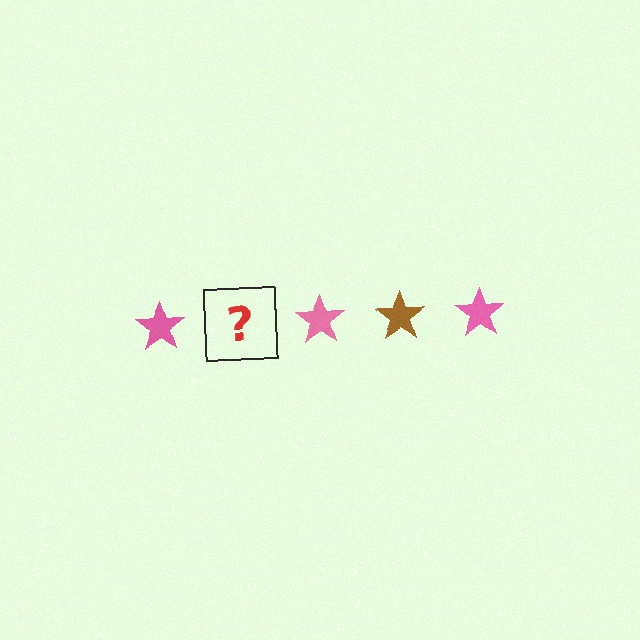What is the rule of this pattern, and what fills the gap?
The rule is that the pattern cycles through pink, brown stars. The gap should be filled with a brown star.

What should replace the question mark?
The question mark should be replaced with a brown star.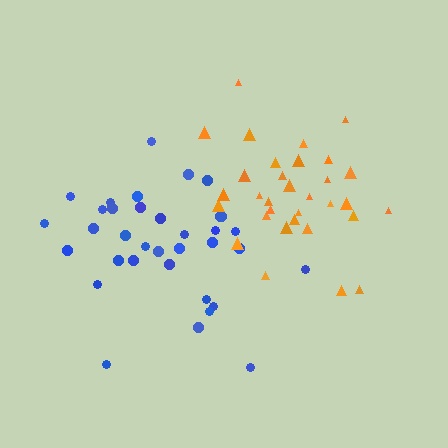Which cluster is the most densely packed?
Orange.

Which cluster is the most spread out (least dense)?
Blue.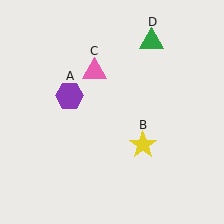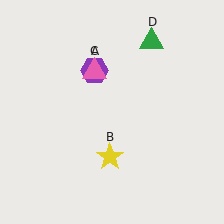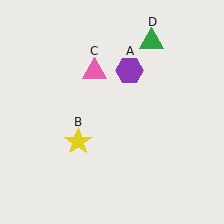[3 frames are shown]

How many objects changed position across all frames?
2 objects changed position: purple hexagon (object A), yellow star (object B).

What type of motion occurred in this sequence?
The purple hexagon (object A), yellow star (object B) rotated clockwise around the center of the scene.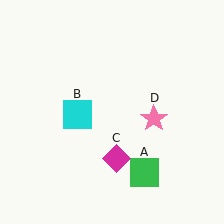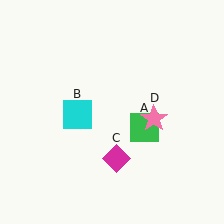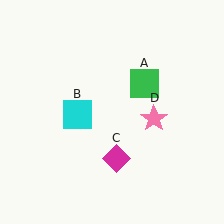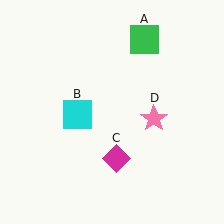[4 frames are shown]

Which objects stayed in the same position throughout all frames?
Cyan square (object B) and magenta diamond (object C) and pink star (object D) remained stationary.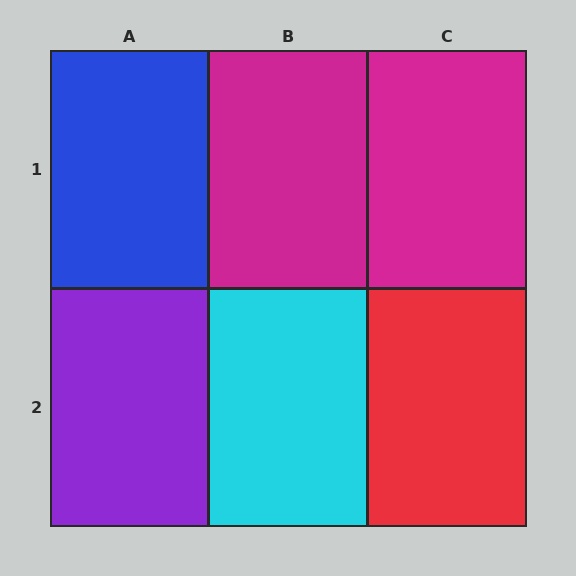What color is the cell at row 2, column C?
Red.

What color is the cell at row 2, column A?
Purple.